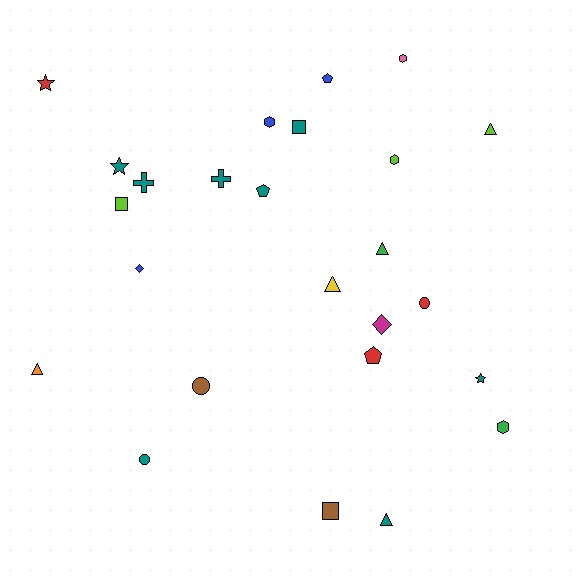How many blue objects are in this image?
There are 3 blue objects.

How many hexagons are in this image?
There are 4 hexagons.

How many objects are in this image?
There are 25 objects.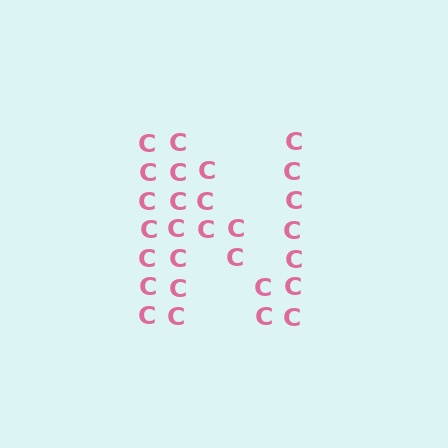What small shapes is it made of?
It is made of small letter C's.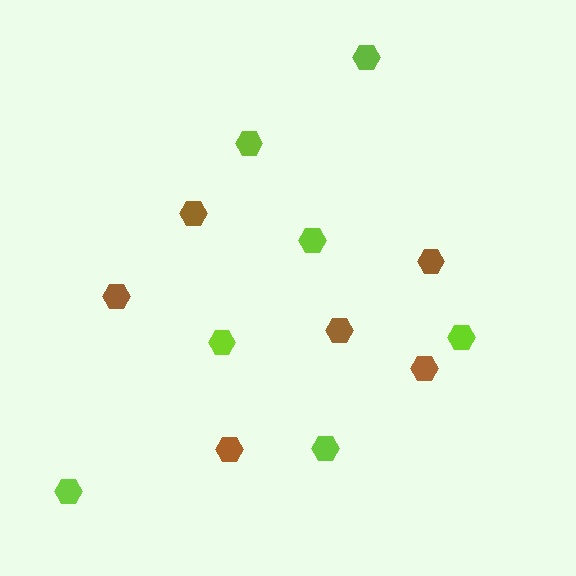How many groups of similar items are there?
There are 2 groups: one group of lime hexagons (7) and one group of brown hexagons (6).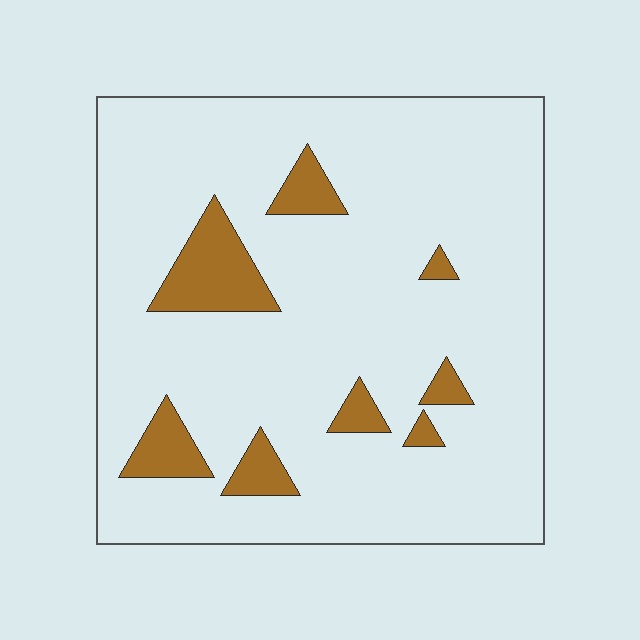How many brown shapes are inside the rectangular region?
8.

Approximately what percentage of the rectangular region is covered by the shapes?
Approximately 10%.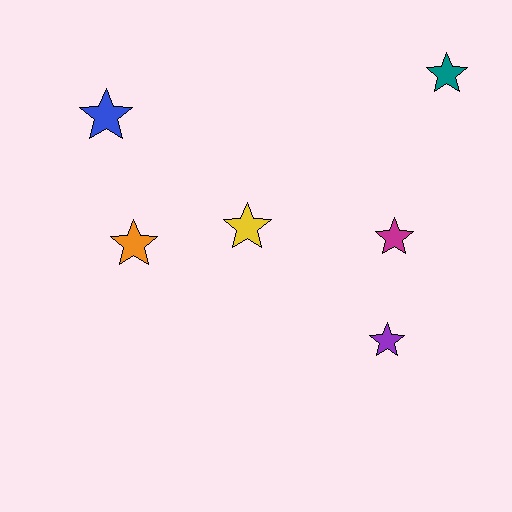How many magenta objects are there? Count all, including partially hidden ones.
There is 1 magenta object.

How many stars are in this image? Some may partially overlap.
There are 6 stars.